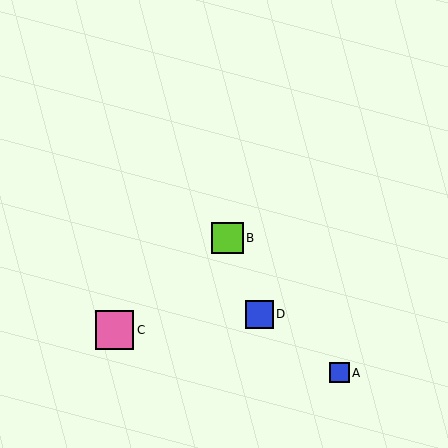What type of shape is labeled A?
Shape A is a blue square.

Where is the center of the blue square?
The center of the blue square is at (259, 314).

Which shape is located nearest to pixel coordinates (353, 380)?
The blue square (labeled A) at (339, 373) is nearest to that location.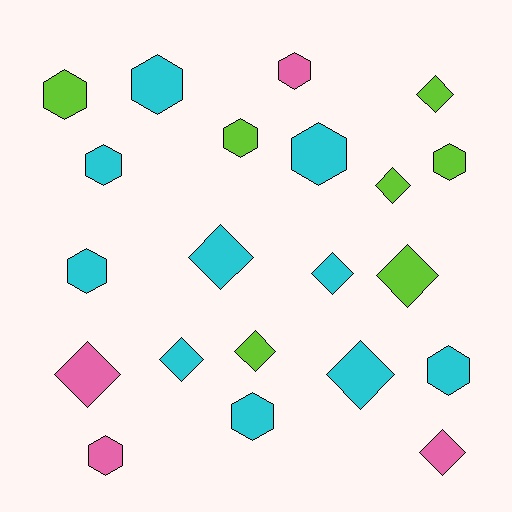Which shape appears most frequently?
Hexagon, with 11 objects.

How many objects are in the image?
There are 21 objects.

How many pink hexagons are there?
There are 2 pink hexagons.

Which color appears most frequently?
Cyan, with 10 objects.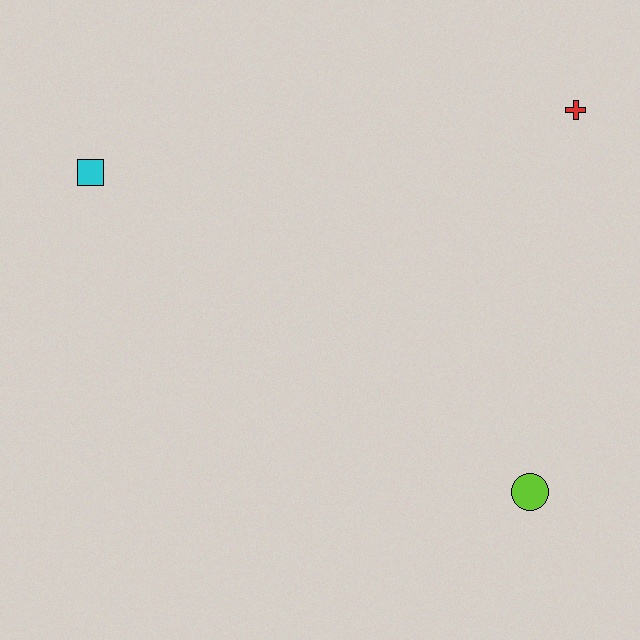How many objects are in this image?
There are 3 objects.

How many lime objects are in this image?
There is 1 lime object.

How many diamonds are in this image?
There are no diamonds.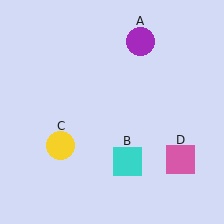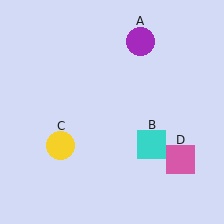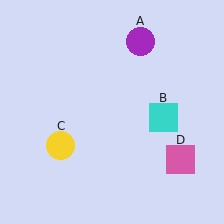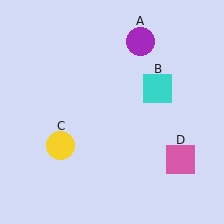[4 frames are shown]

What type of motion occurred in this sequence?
The cyan square (object B) rotated counterclockwise around the center of the scene.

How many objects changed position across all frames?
1 object changed position: cyan square (object B).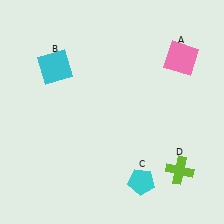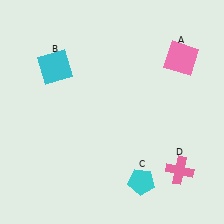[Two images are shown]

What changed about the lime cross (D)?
In Image 1, D is lime. In Image 2, it changed to pink.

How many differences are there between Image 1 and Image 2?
There is 1 difference between the two images.